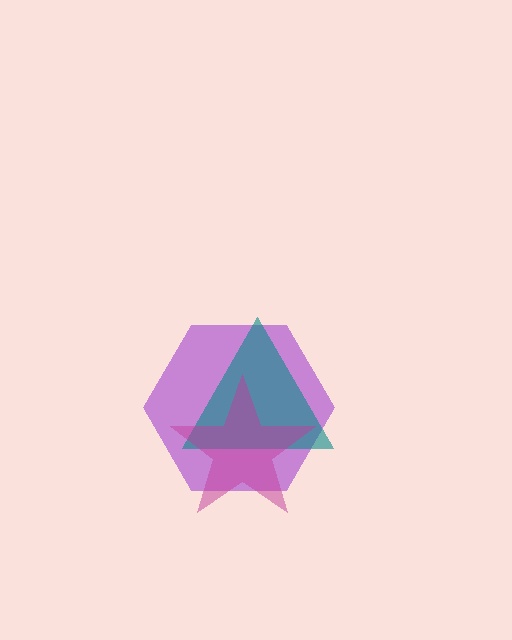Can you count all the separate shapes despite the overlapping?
Yes, there are 3 separate shapes.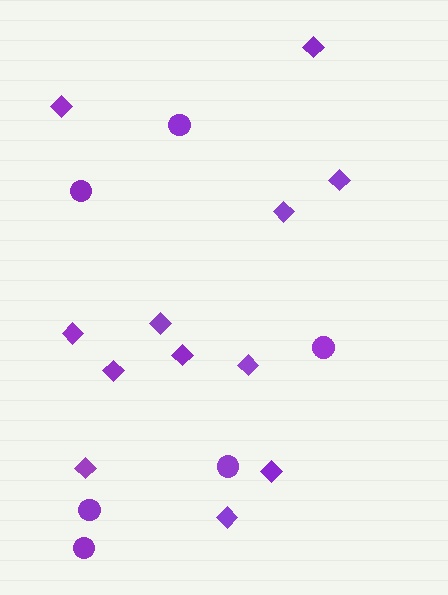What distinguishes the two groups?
There are 2 groups: one group of diamonds (12) and one group of circles (6).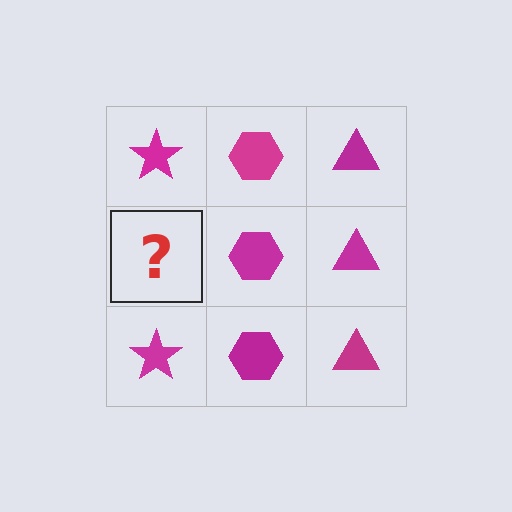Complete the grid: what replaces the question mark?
The question mark should be replaced with a magenta star.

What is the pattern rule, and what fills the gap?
The rule is that each column has a consistent shape. The gap should be filled with a magenta star.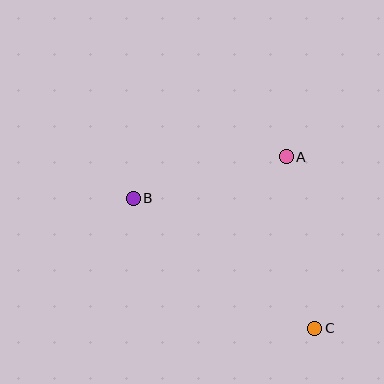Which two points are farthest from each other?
Points B and C are farthest from each other.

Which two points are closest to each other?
Points A and B are closest to each other.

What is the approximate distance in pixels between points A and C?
The distance between A and C is approximately 174 pixels.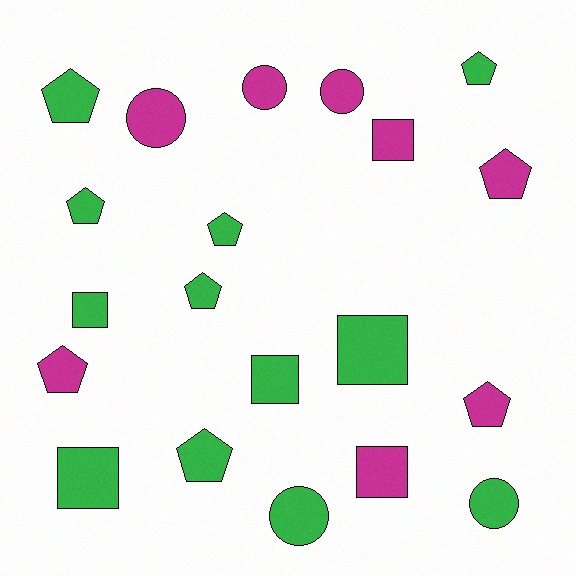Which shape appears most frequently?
Pentagon, with 9 objects.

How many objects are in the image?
There are 20 objects.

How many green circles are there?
There are 2 green circles.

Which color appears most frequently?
Green, with 12 objects.